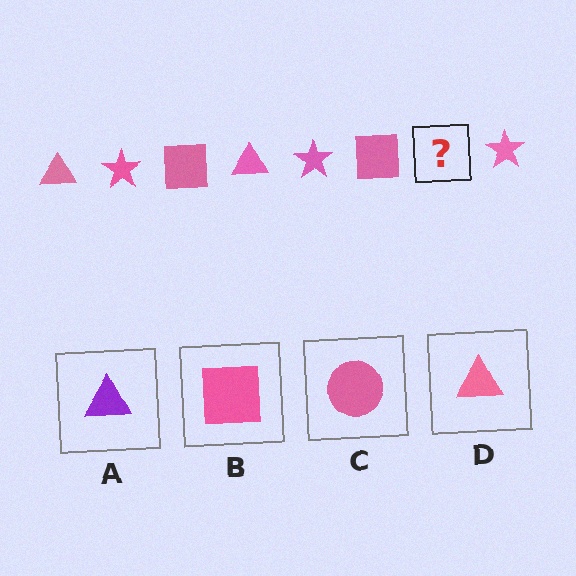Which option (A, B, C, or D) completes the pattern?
D.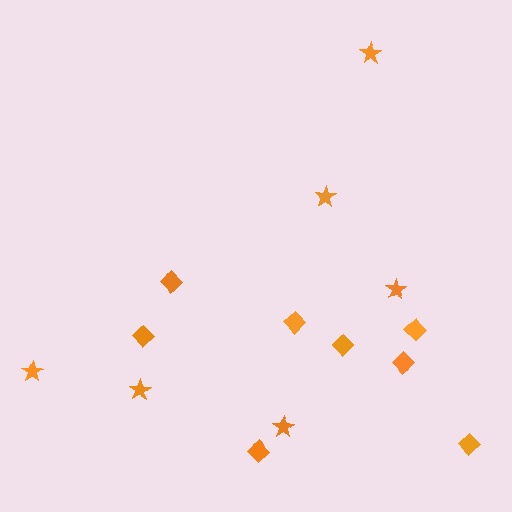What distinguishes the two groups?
There are 2 groups: one group of diamonds (8) and one group of stars (6).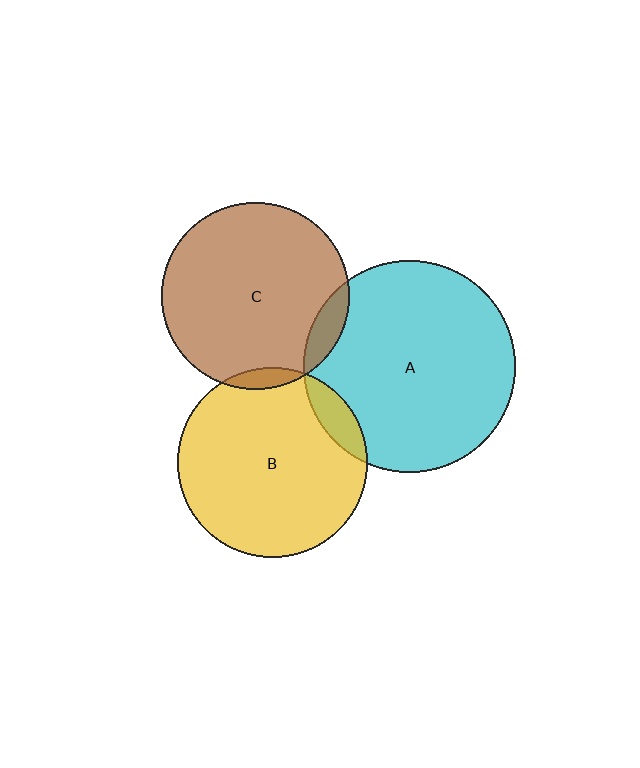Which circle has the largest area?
Circle A (cyan).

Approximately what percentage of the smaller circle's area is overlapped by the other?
Approximately 5%.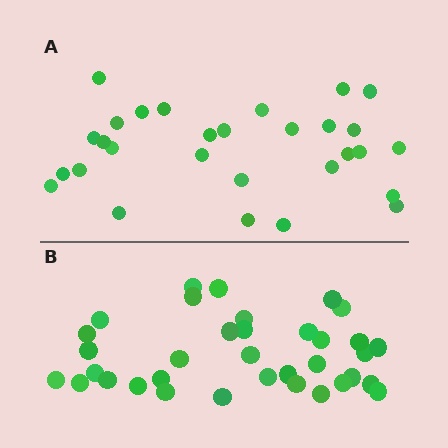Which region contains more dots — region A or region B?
Region B (the bottom region) has more dots.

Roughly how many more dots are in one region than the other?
Region B has about 6 more dots than region A.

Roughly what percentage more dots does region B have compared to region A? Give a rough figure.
About 20% more.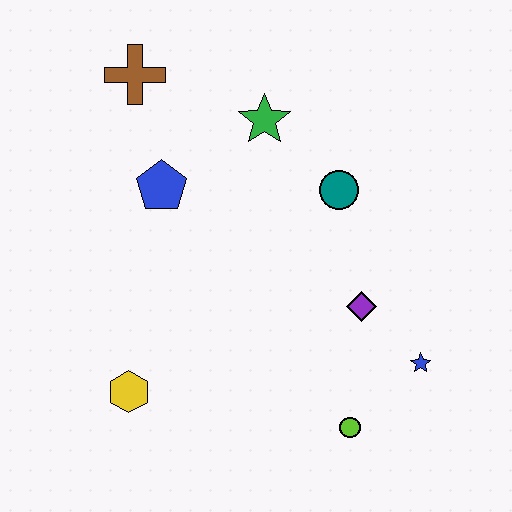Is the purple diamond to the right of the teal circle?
Yes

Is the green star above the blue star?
Yes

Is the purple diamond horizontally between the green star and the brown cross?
No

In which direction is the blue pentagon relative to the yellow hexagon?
The blue pentagon is above the yellow hexagon.